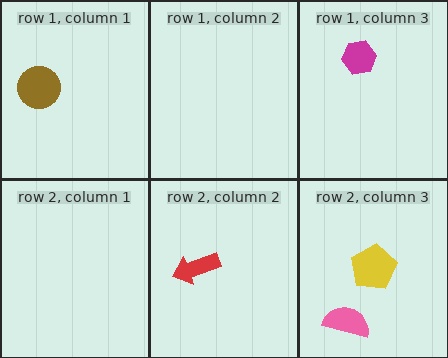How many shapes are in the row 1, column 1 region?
1.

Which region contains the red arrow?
The row 2, column 2 region.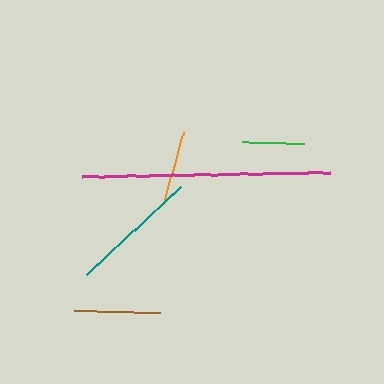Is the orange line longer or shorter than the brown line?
The brown line is longer than the orange line.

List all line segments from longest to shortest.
From longest to shortest: magenta, teal, brown, orange, green.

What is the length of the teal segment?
The teal segment is approximately 130 pixels long.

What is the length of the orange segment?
The orange segment is approximately 75 pixels long.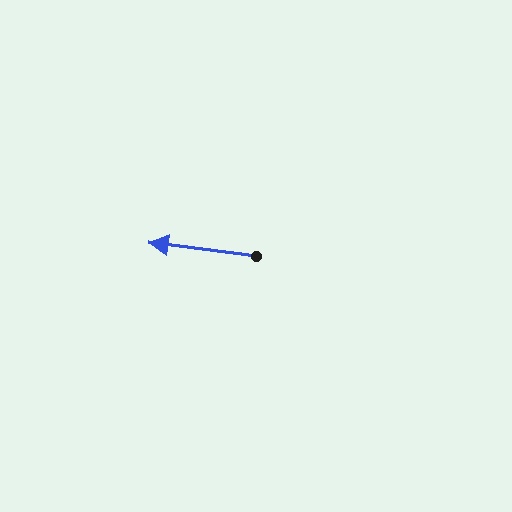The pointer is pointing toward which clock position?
Roughly 9 o'clock.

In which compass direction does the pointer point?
West.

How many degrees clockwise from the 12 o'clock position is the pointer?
Approximately 277 degrees.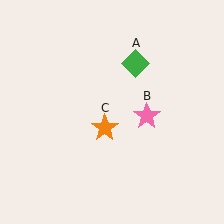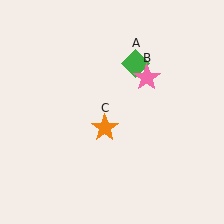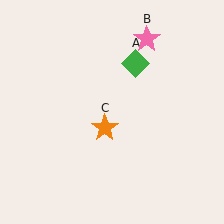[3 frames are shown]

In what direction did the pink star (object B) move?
The pink star (object B) moved up.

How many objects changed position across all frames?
1 object changed position: pink star (object B).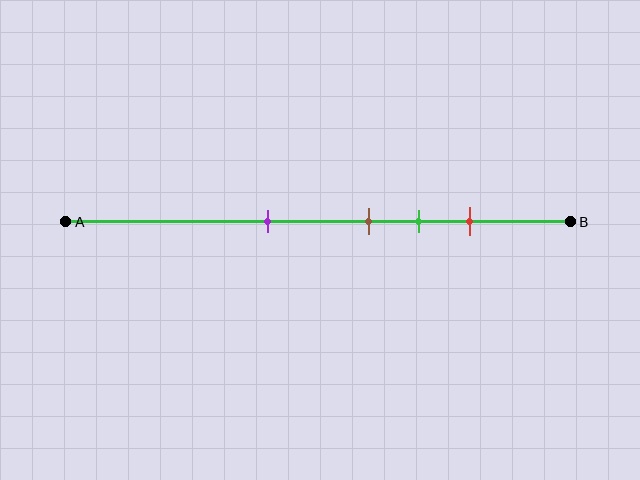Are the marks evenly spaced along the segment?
No, the marks are not evenly spaced.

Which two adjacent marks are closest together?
The brown and green marks are the closest adjacent pair.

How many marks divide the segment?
There are 4 marks dividing the segment.